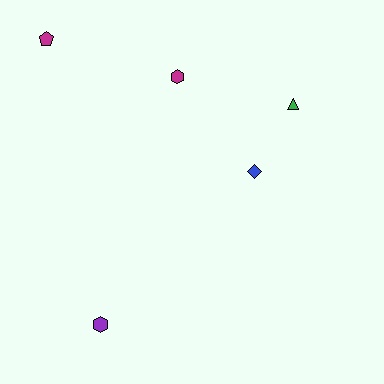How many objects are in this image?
There are 5 objects.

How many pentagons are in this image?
There is 1 pentagon.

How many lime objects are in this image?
There are no lime objects.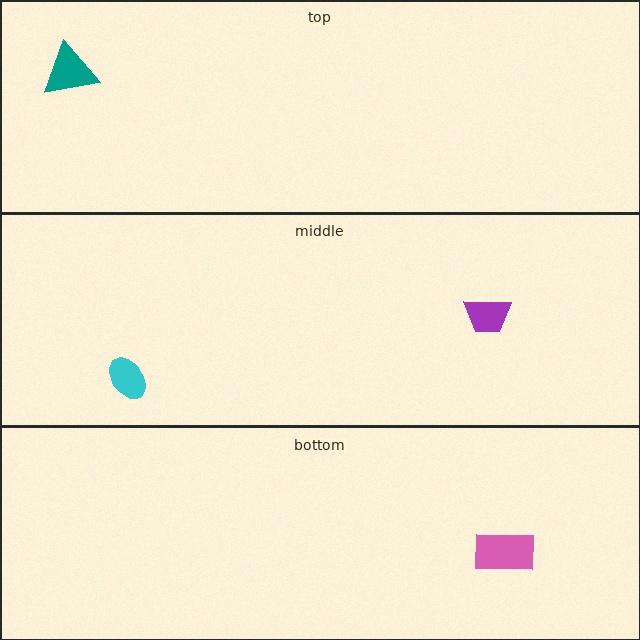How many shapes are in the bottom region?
1.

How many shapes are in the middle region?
2.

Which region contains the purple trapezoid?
The middle region.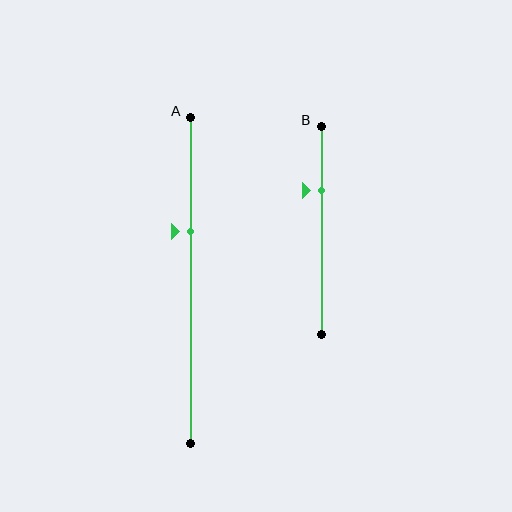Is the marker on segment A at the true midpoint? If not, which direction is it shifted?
No, the marker on segment A is shifted upward by about 15% of the segment length.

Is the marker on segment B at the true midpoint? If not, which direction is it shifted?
No, the marker on segment B is shifted upward by about 19% of the segment length.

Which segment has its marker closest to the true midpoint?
Segment A has its marker closest to the true midpoint.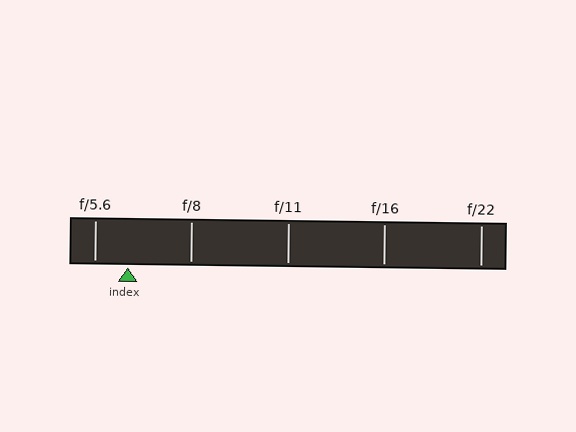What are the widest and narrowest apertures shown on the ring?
The widest aperture shown is f/5.6 and the narrowest is f/22.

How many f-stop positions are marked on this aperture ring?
There are 5 f-stop positions marked.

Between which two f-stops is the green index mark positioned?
The index mark is between f/5.6 and f/8.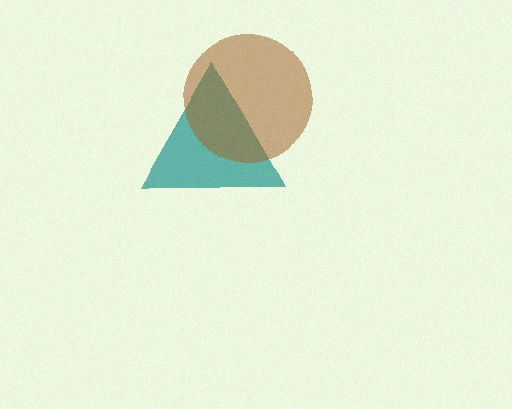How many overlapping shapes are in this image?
There are 2 overlapping shapes in the image.